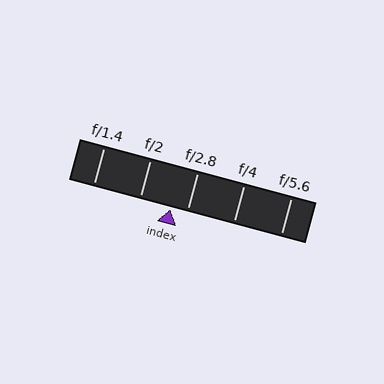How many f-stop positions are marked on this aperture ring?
There are 5 f-stop positions marked.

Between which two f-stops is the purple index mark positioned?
The index mark is between f/2 and f/2.8.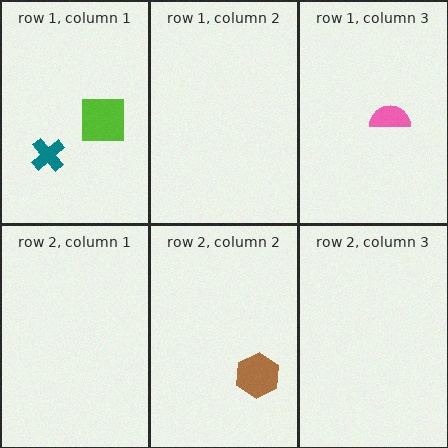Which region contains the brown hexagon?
The row 2, column 2 region.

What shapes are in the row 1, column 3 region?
The pink semicircle.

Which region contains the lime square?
The row 1, column 1 region.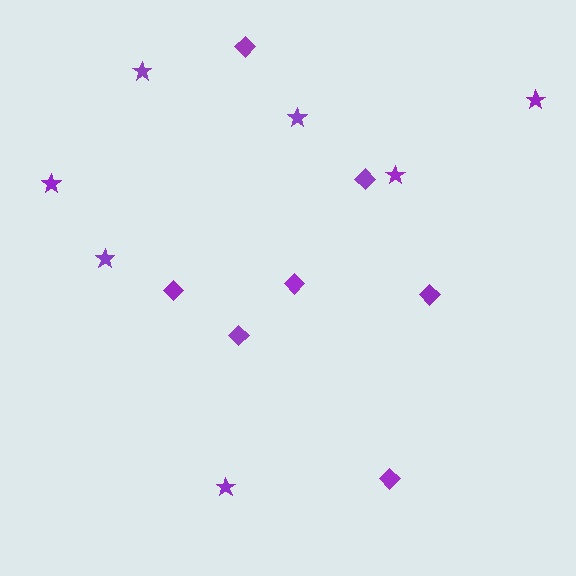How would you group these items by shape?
There are 2 groups: one group of diamonds (7) and one group of stars (7).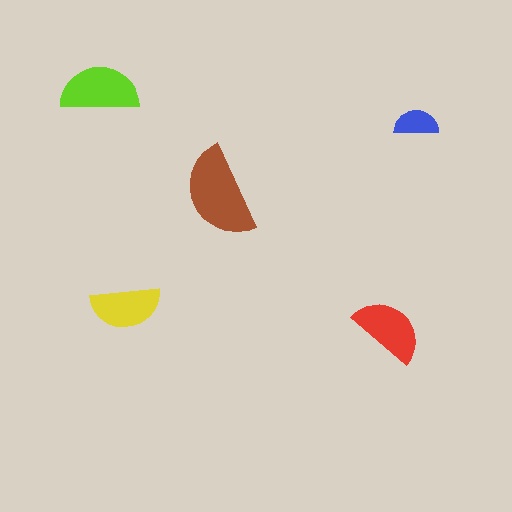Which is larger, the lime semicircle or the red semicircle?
The lime one.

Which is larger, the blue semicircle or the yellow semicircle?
The yellow one.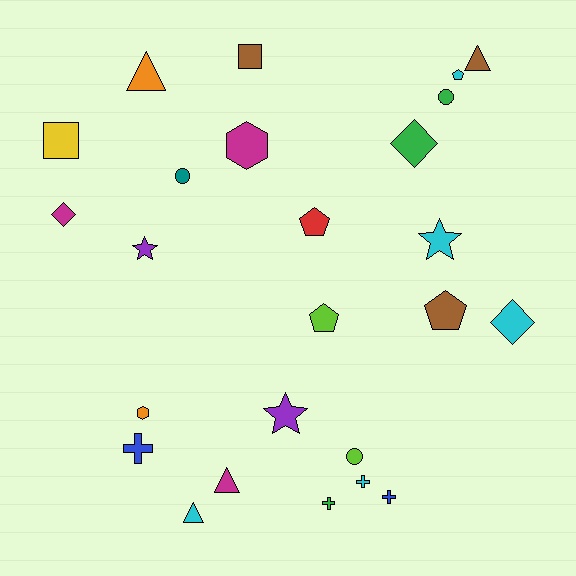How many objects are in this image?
There are 25 objects.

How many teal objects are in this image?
There is 1 teal object.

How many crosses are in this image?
There are 4 crosses.